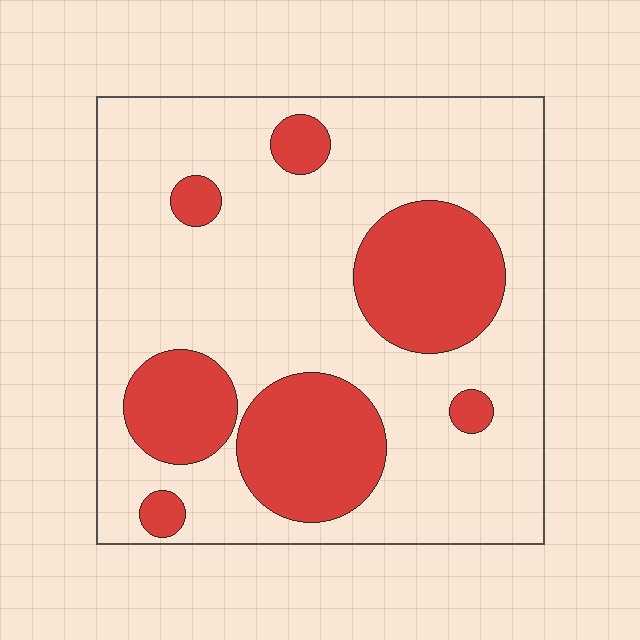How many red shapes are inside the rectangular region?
7.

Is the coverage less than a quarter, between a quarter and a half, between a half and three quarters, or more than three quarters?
Between a quarter and a half.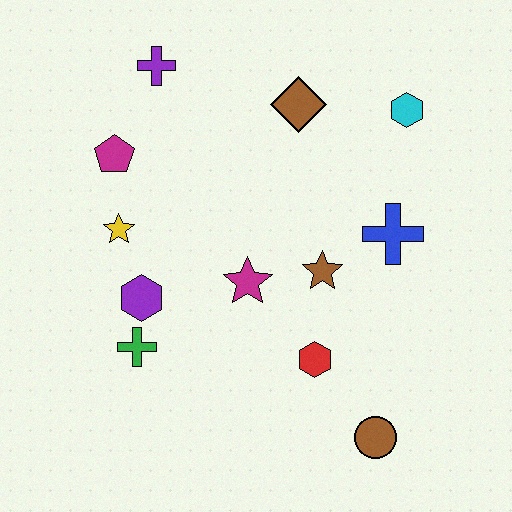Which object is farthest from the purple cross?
The brown circle is farthest from the purple cross.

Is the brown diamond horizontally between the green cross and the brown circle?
Yes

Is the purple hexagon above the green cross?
Yes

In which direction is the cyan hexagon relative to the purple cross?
The cyan hexagon is to the right of the purple cross.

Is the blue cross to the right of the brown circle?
Yes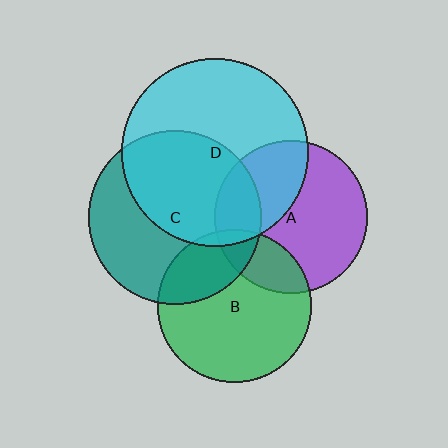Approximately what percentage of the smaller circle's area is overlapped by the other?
Approximately 35%.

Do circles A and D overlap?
Yes.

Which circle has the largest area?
Circle D (cyan).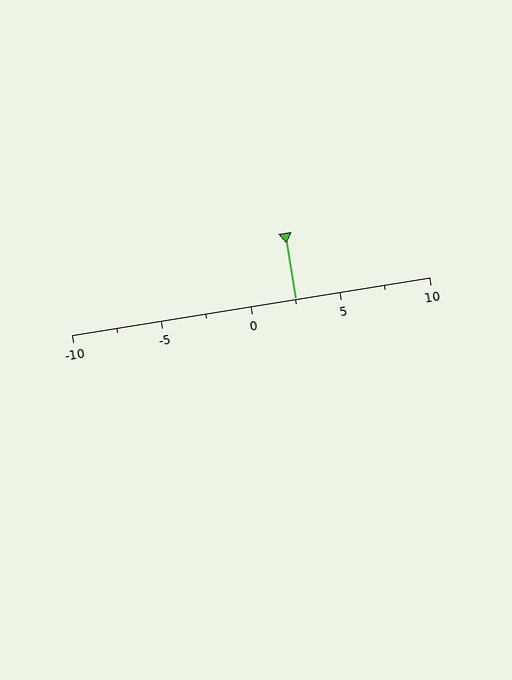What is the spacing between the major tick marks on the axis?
The major ticks are spaced 5 apart.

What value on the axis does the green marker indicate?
The marker indicates approximately 2.5.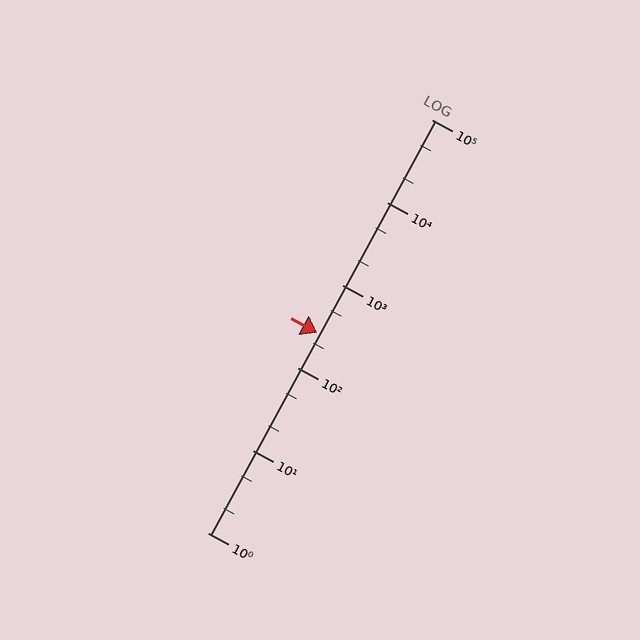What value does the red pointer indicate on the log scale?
The pointer indicates approximately 260.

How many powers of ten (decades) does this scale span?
The scale spans 5 decades, from 1 to 100000.